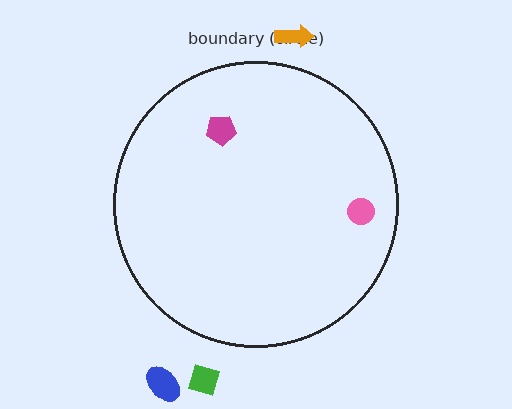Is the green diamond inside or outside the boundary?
Outside.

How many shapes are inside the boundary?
2 inside, 3 outside.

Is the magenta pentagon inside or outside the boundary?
Inside.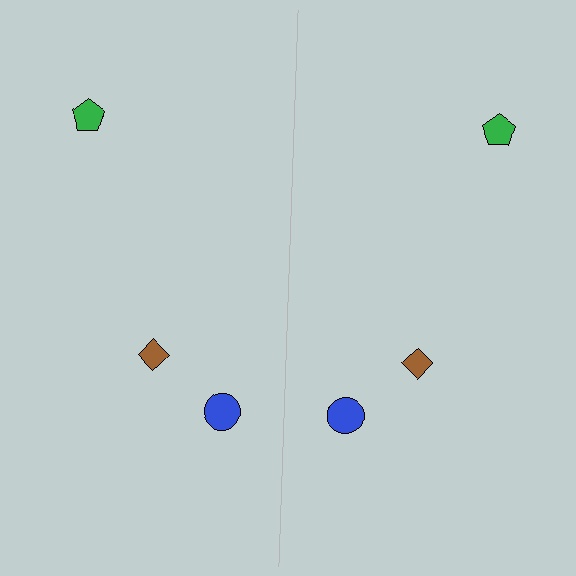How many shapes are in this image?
There are 6 shapes in this image.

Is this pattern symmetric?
Yes, this pattern has bilateral (reflection) symmetry.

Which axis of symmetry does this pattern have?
The pattern has a vertical axis of symmetry running through the center of the image.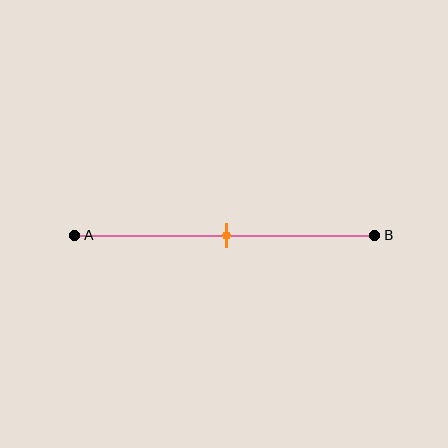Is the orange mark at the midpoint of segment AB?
Yes, the mark is approximately at the midpoint.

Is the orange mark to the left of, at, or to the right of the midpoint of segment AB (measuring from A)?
The orange mark is approximately at the midpoint of segment AB.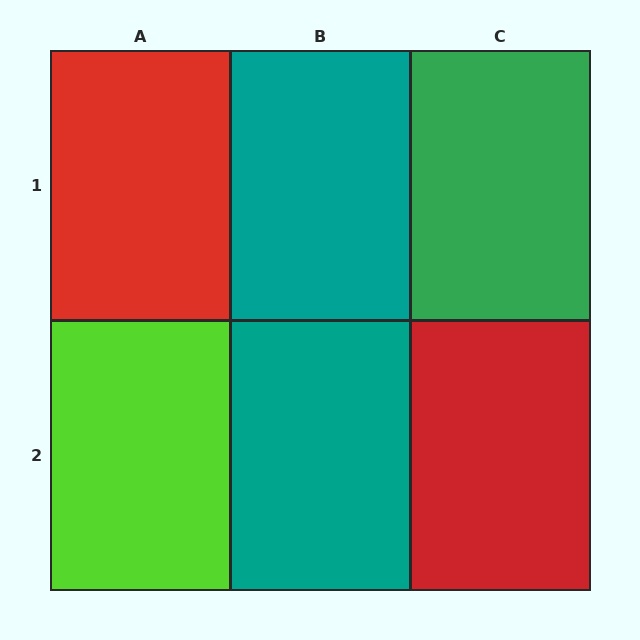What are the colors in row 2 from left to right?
Lime, teal, red.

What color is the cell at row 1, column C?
Green.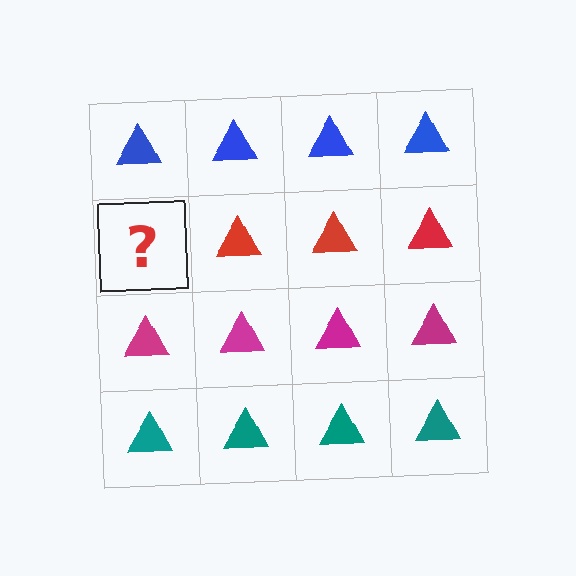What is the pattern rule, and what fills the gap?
The rule is that each row has a consistent color. The gap should be filled with a red triangle.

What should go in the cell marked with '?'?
The missing cell should contain a red triangle.